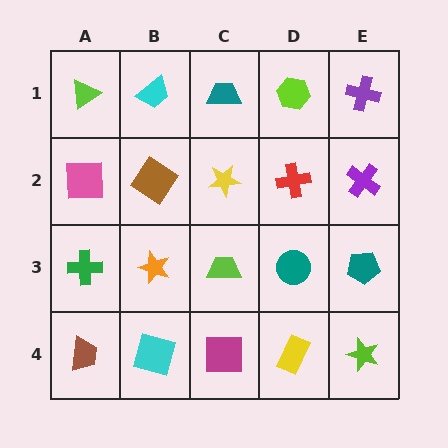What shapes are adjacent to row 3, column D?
A red cross (row 2, column D), a yellow rectangle (row 4, column D), a lime trapezoid (row 3, column C), a teal pentagon (row 3, column E).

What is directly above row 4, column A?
A green cross.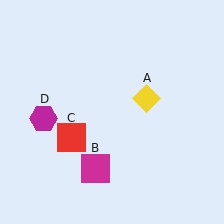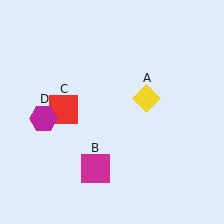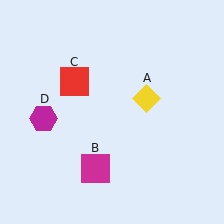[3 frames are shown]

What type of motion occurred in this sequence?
The red square (object C) rotated clockwise around the center of the scene.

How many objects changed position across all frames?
1 object changed position: red square (object C).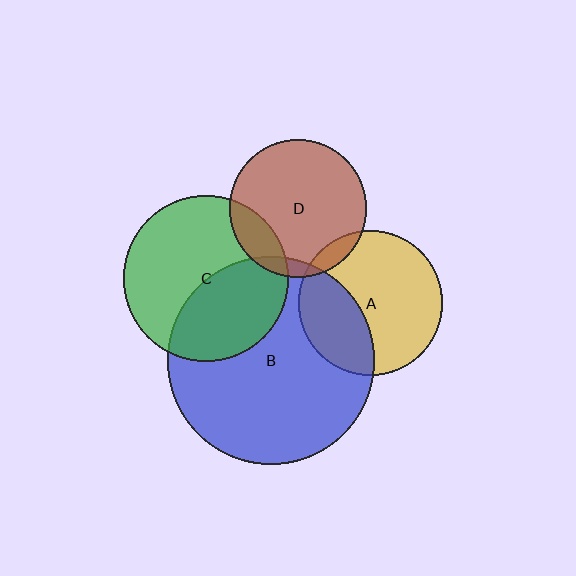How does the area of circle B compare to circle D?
Approximately 2.3 times.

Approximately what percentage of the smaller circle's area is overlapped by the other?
Approximately 5%.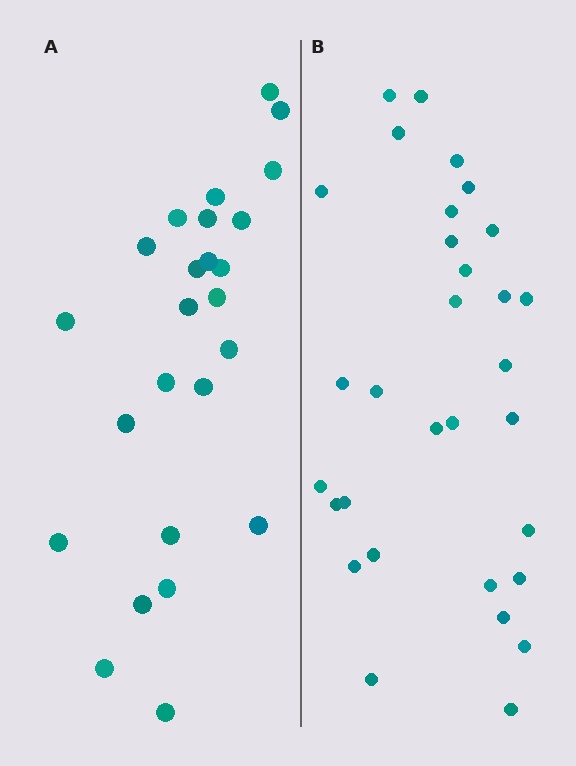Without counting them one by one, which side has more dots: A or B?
Region B (the right region) has more dots.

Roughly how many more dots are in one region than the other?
Region B has about 6 more dots than region A.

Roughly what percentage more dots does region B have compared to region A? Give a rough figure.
About 25% more.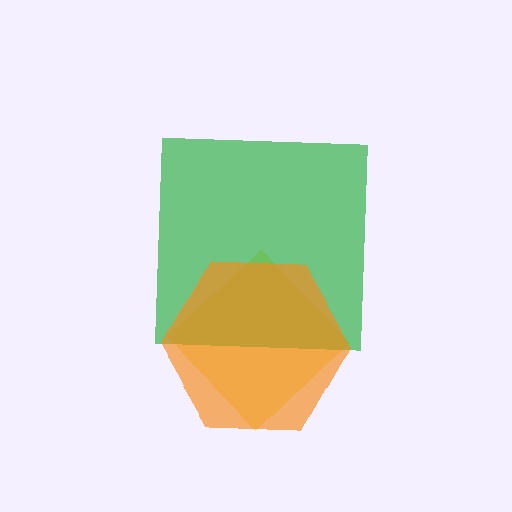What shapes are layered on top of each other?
The layered shapes are: a yellow diamond, a green square, an orange hexagon.